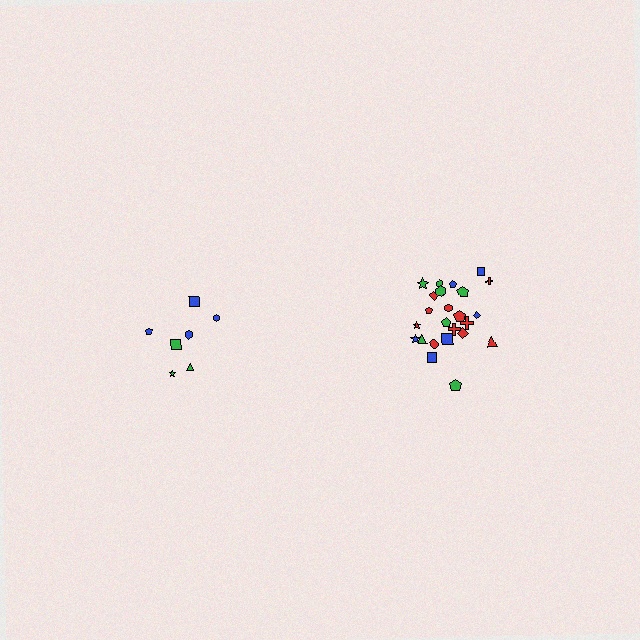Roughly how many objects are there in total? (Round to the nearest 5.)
Roughly 30 objects in total.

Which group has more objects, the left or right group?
The right group.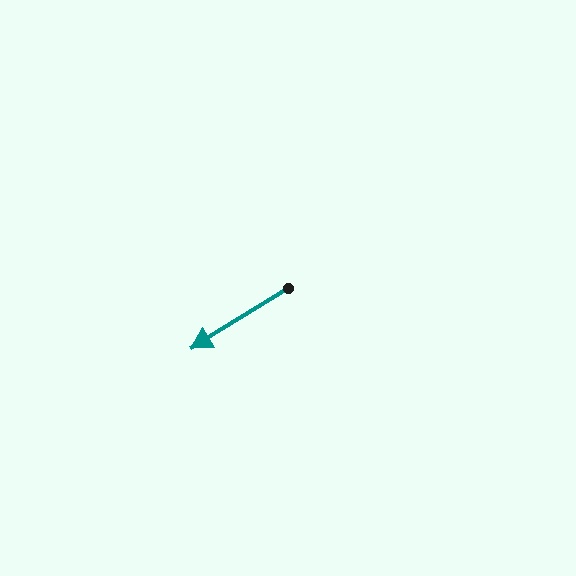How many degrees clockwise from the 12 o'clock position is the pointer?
Approximately 238 degrees.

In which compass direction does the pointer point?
Southwest.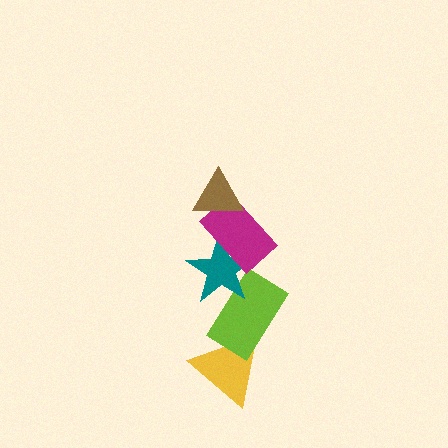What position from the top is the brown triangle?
The brown triangle is 1st from the top.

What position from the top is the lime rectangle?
The lime rectangle is 4th from the top.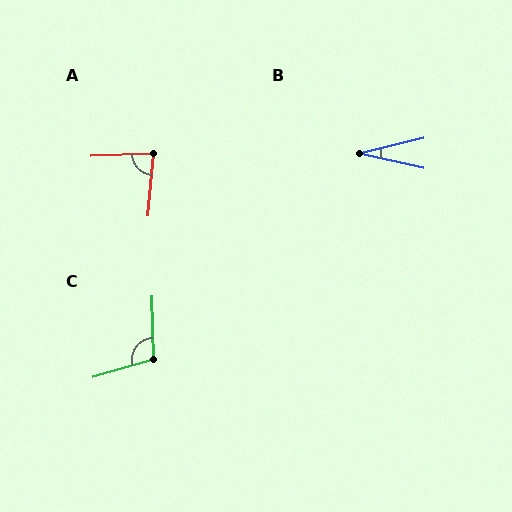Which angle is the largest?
C, at approximately 105 degrees.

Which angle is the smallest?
B, at approximately 26 degrees.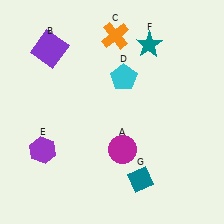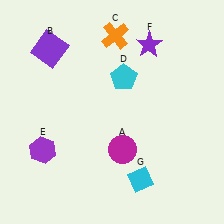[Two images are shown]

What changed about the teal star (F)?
In Image 1, F is teal. In Image 2, it changed to purple.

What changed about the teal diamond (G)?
In Image 1, G is teal. In Image 2, it changed to cyan.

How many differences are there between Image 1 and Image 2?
There are 2 differences between the two images.